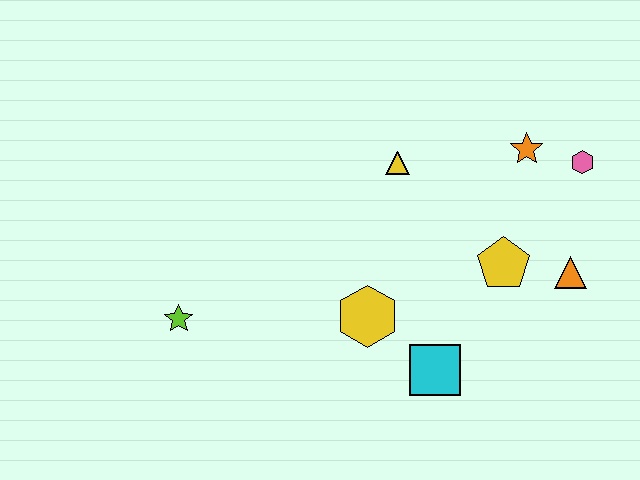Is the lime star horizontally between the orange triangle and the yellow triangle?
No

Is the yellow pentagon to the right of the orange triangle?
No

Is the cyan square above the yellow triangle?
No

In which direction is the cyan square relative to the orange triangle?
The cyan square is to the left of the orange triangle.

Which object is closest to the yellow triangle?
The orange star is closest to the yellow triangle.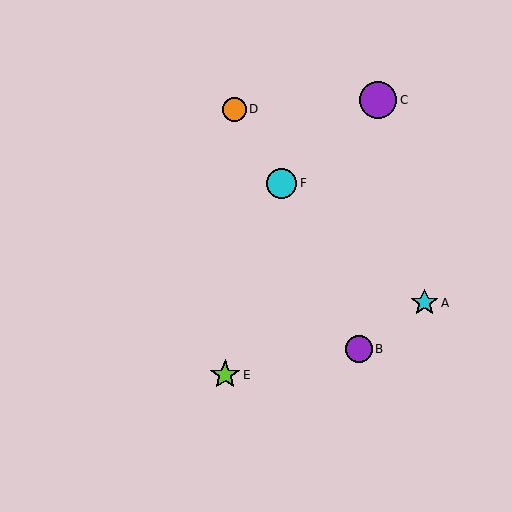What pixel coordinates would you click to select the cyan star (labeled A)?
Click at (425, 303) to select the cyan star A.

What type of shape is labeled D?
Shape D is an orange circle.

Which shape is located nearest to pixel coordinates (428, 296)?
The cyan star (labeled A) at (425, 303) is nearest to that location.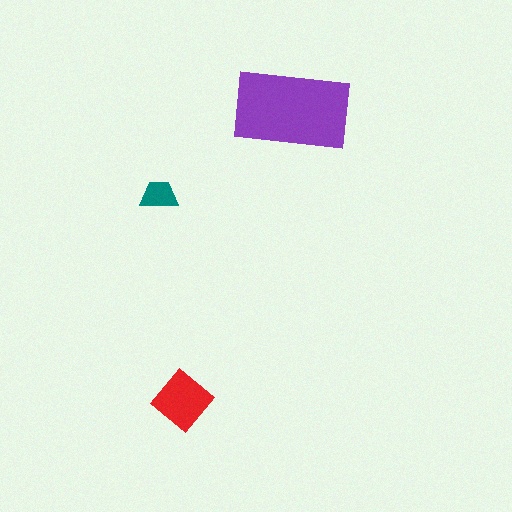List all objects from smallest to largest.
The teal trapezoid, the red diamond, the purple rectangle.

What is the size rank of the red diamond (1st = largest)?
2nd.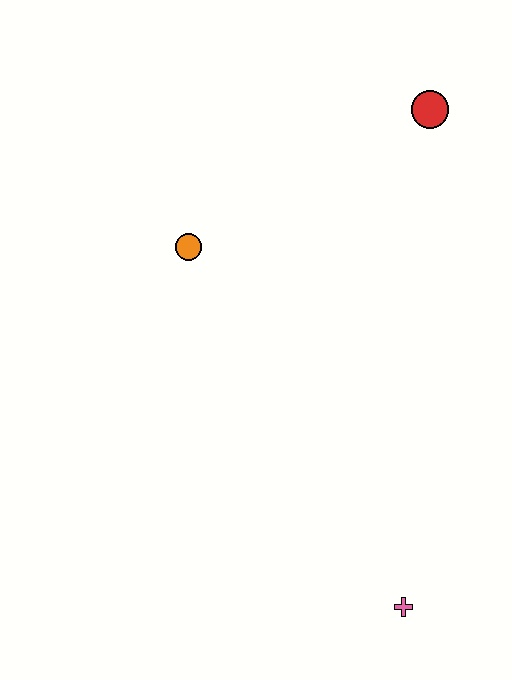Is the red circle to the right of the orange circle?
Yes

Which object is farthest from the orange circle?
The pink cross is farthest from the orange circle.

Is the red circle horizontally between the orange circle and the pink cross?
No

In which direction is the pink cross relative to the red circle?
The pink cross is below the red circle.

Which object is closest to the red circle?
The orange circle is closest to the red circle.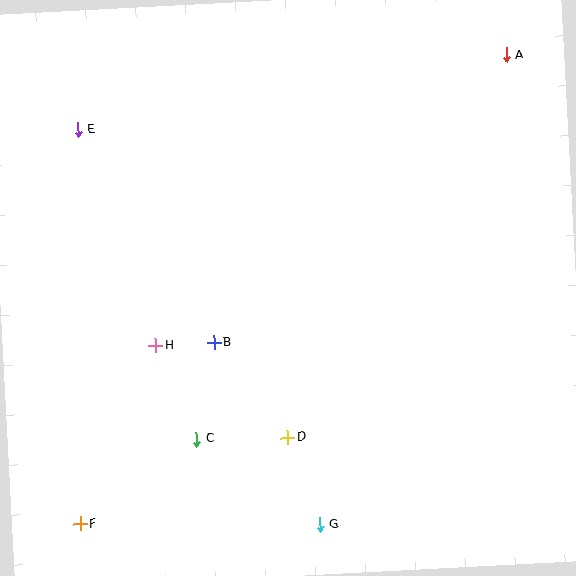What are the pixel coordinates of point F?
Point F is at (80, 524).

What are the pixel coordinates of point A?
Point A is at (506, 55).